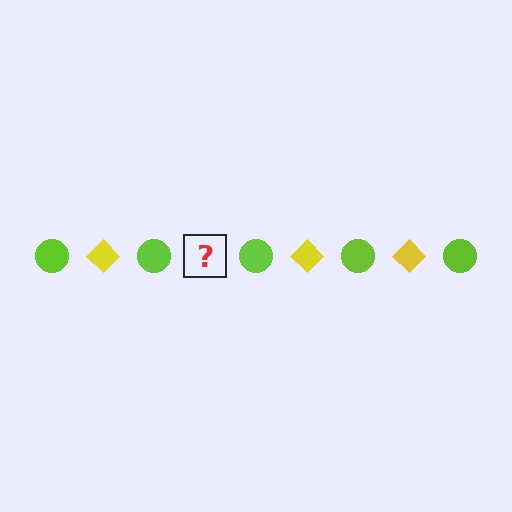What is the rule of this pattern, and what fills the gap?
The rule is that the pattern alternates between lime circle and yellow diamond. The gap should be filled with a yellow diamond.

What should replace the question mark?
The question mark should be replaced with a yellow diamond.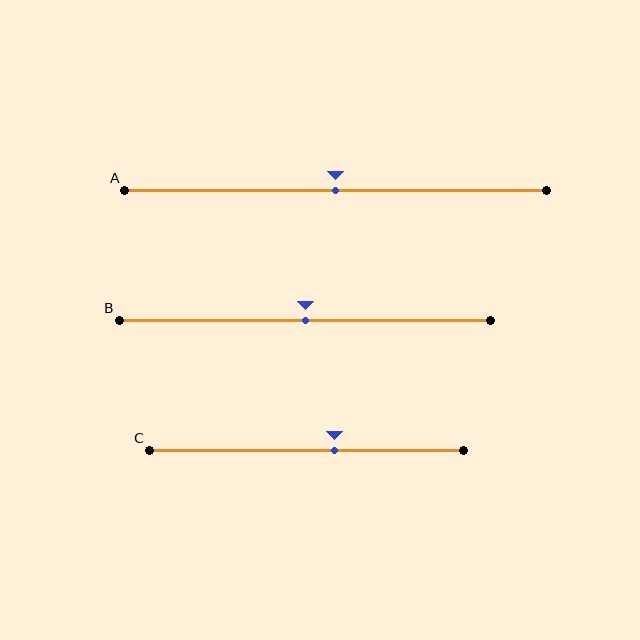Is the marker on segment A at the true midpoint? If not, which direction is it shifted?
Yes, the marker on segment A is at the true midpoint.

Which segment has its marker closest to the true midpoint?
Segment A has its marker closest to the true midpoint.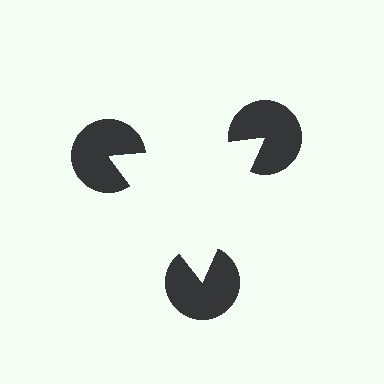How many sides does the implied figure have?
3 sides.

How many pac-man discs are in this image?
There are 3 — one at each vertex of the illusory triangle.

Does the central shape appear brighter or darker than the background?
It typically appears slightly brighter than the background, even though no actual brightness change is drawn.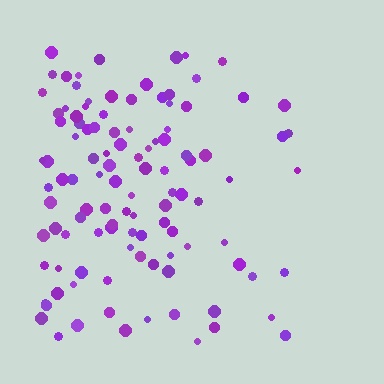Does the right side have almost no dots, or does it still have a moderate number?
Still a moderate number, just noticeably fewer than the left.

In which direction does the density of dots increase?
From right to left, with the left side densest.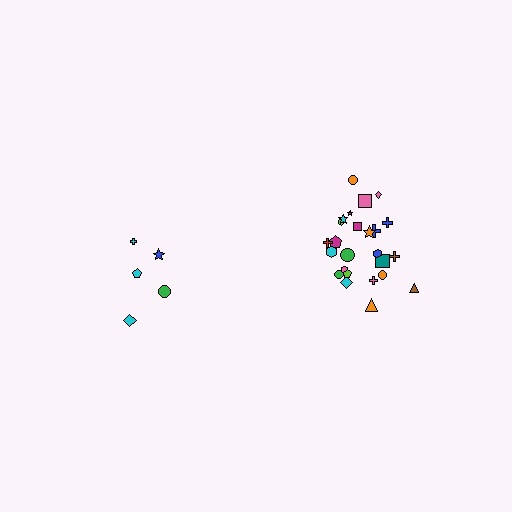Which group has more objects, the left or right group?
The right group.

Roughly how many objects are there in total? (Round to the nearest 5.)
Roughly 30 objects in total.